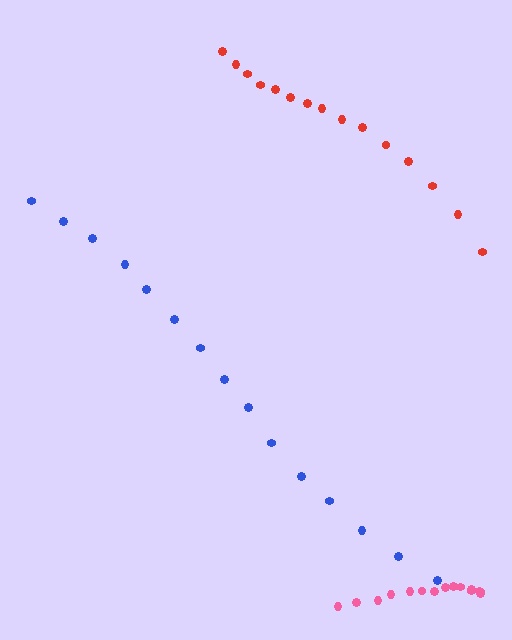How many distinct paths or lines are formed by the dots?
There are 3 distinct paths.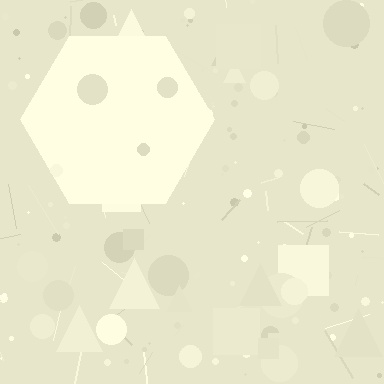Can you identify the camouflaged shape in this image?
The camouflaged shape is a hexagon.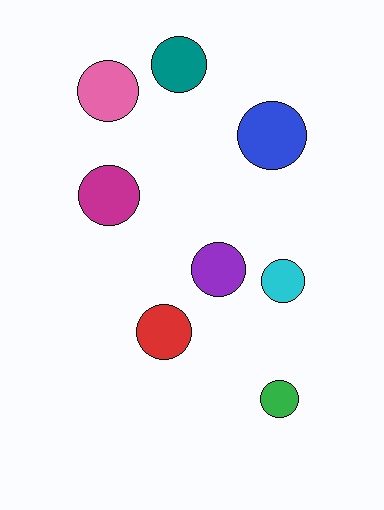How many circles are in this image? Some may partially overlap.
There are 8 circles.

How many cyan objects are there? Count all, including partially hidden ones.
There is 1 cyan object.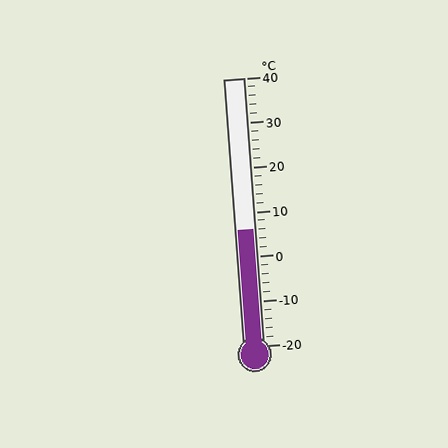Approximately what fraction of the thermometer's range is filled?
The thermometer is filled to approximately 45% of its range.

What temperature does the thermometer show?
The thermometer shows approximately 6°C.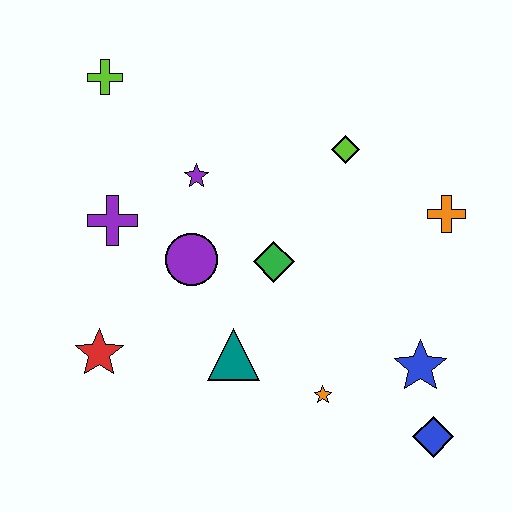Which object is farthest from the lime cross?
The blue diamond is farthest from the lime cross.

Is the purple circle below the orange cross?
Yes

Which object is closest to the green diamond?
The purple circle is closest to the green diamond.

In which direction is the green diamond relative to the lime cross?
The green diamond is below the lime cross.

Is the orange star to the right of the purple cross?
Yes